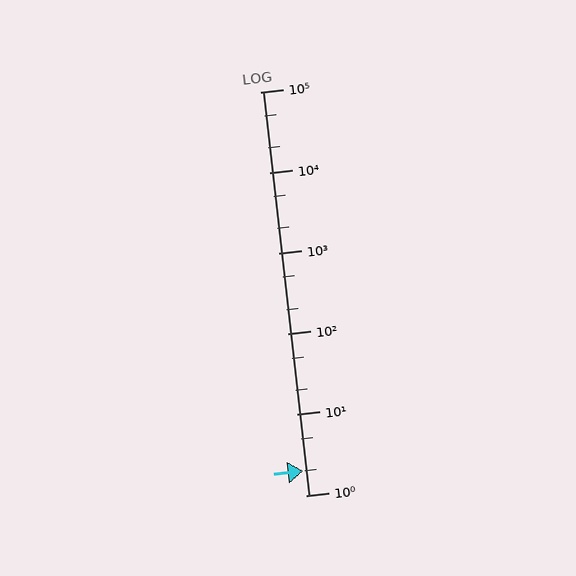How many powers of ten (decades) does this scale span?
The scale spans 5 decades, from 1 to 100000.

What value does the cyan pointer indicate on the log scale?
The pointer indicates approximately 2.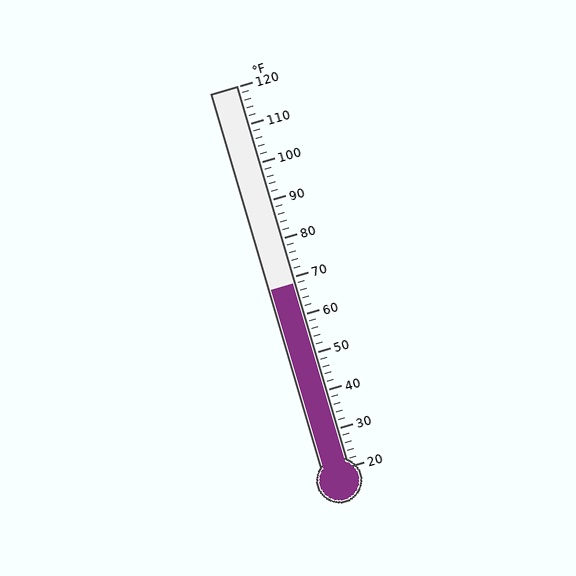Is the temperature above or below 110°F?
The temperature is below 110°F.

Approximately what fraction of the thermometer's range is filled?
The thermometer is filled to approximately 50% of its range.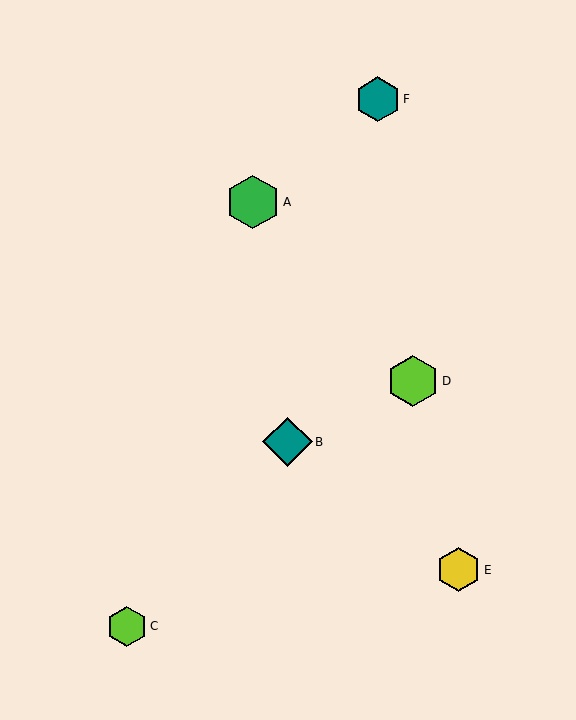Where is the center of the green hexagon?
The center of the green hexagon is at (253, 202).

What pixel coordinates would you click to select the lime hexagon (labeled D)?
Click at (413, 381) to select the lime hexagon D.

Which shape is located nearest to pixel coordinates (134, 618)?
The lime hexagon (labeled C) at (127, 626) is nearest to that location.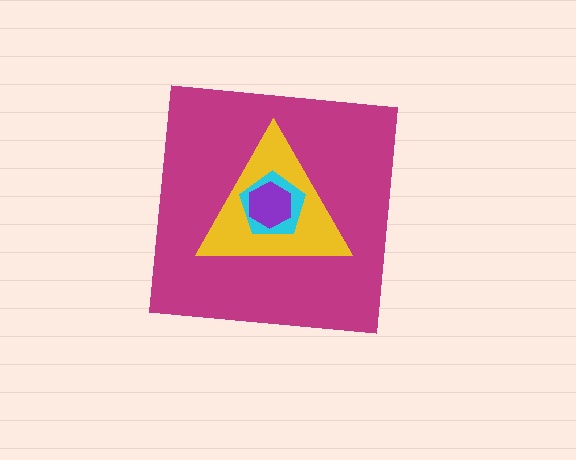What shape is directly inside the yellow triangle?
The cyan pentagon.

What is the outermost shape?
The magenta square.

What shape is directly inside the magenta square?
The yellow triangle.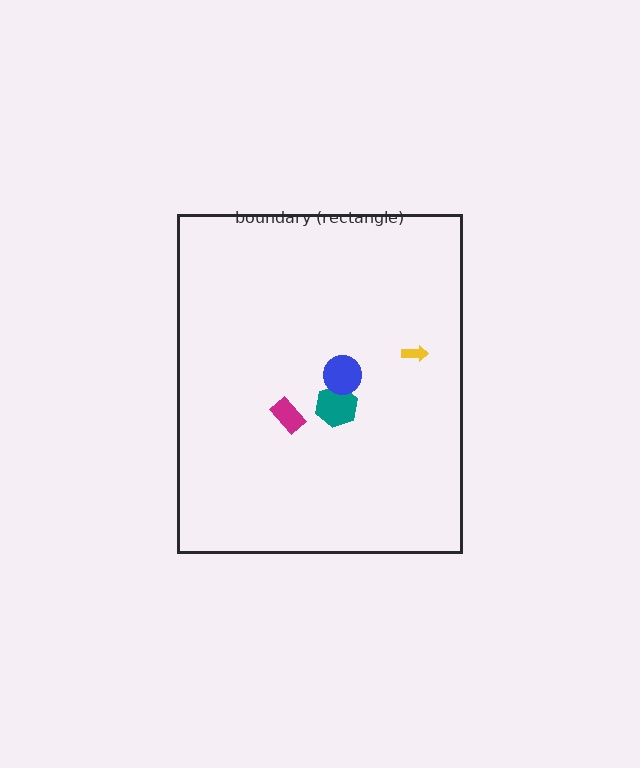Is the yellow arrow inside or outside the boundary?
Inside.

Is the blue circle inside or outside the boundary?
Inside.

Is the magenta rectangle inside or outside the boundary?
Inside.